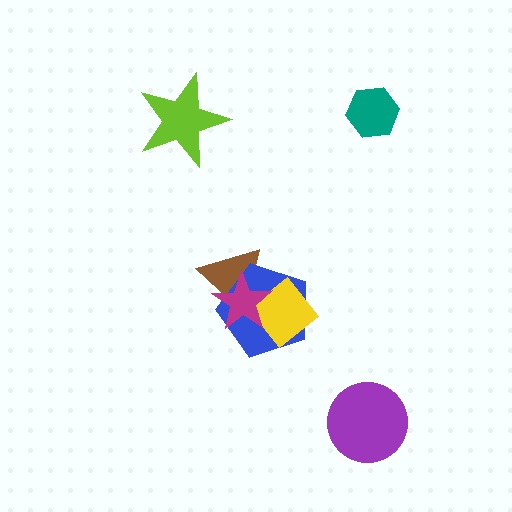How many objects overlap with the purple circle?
0 objects overlap with the purple circle.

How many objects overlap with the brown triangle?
2 objects overlap with the brown triangle.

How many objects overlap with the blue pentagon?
3 objects overlap with the blue pentagon.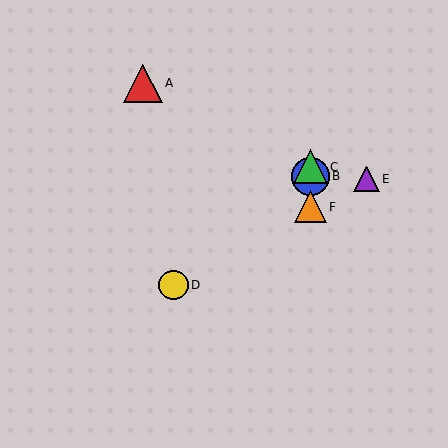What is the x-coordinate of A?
Object A is at x≈143.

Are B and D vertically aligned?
No, B is at x≈310 and D is at x≈173.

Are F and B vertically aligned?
Yes, both are at x≈310.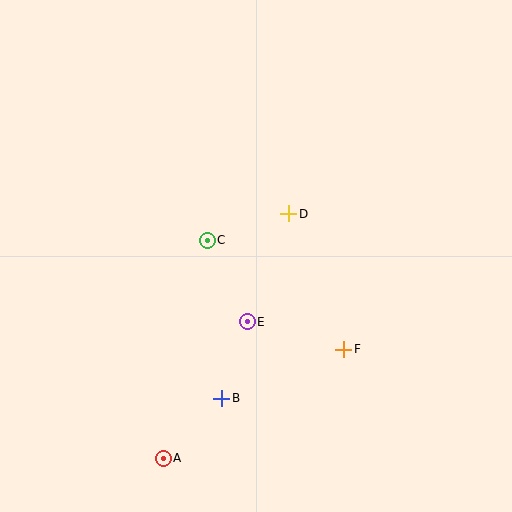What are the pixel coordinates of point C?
Point C is at (207, 240).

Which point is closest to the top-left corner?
Point C is closest to the top-left corner.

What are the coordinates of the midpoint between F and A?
The midpoint between F and A is at (253, 404).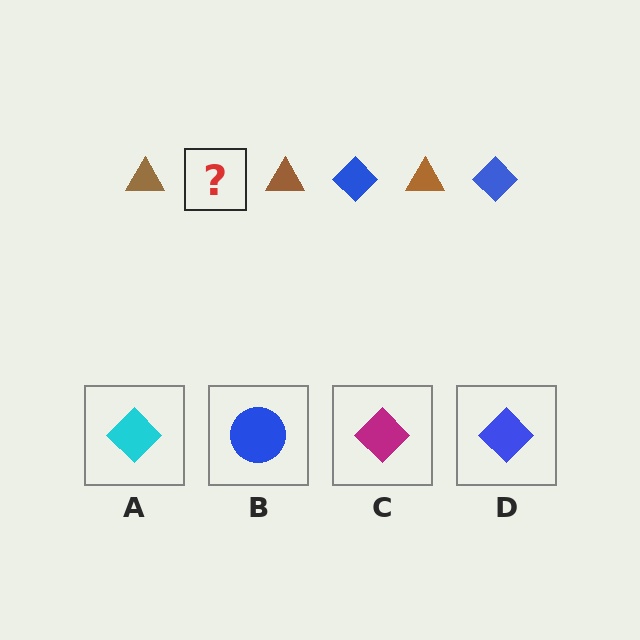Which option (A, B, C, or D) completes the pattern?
D.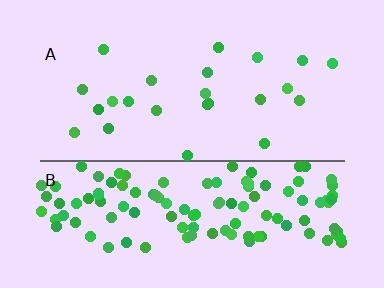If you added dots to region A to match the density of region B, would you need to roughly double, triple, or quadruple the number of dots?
Approximately quadruple.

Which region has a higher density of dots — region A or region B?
B (the bottom).